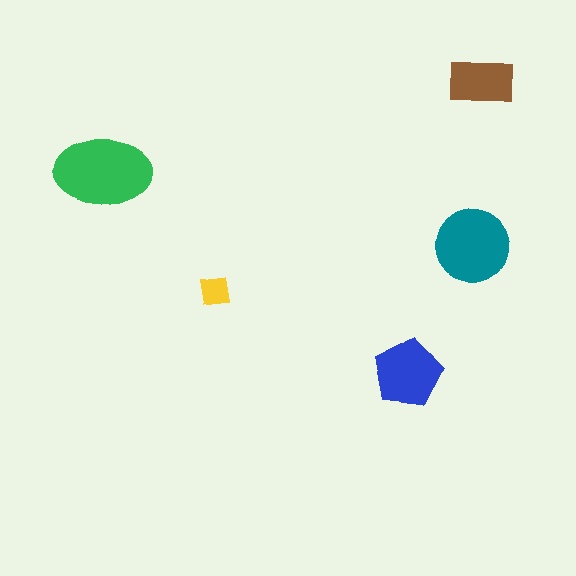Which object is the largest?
The green ellipse.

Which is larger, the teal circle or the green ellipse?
The green ellipse.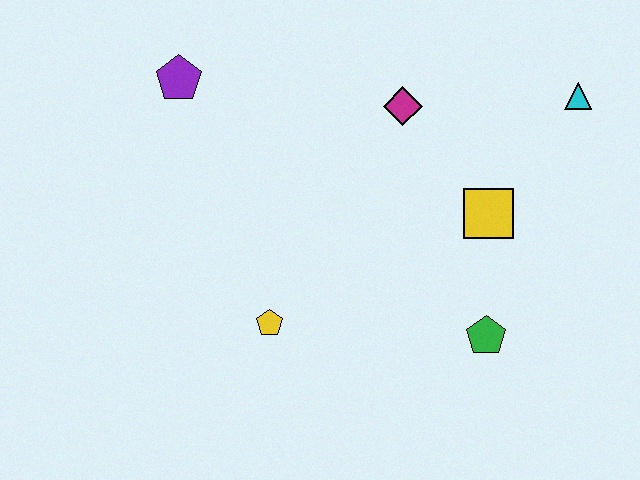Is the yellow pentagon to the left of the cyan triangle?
Yes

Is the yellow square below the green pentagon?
No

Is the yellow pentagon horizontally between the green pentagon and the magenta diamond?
No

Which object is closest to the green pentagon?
The yellow square is closest to the green pentagon.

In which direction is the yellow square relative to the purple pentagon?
The yellow square is to the right of the purple pentagon.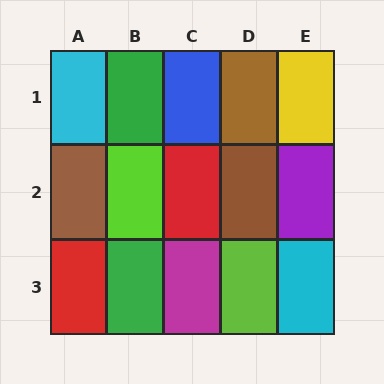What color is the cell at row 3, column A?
Red.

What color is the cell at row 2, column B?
Lime.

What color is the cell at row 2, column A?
Brown.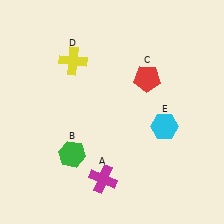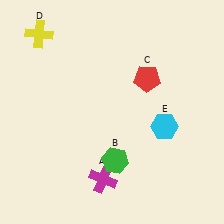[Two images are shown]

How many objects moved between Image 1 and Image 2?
2 objects moved between the two images.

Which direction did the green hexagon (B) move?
The green hexagon (B) moved right.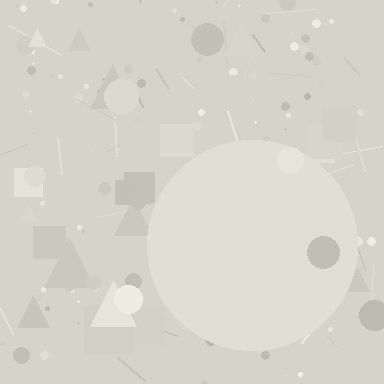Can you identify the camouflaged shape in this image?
The camouflaged shape is a circle.